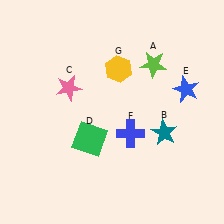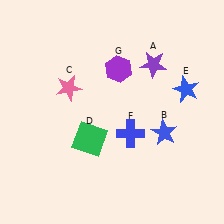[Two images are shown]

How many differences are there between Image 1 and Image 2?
There are 3 differences between the two images.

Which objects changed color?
A changed from lime to purple. B changed from teal to blue. G changed from yellow to purple.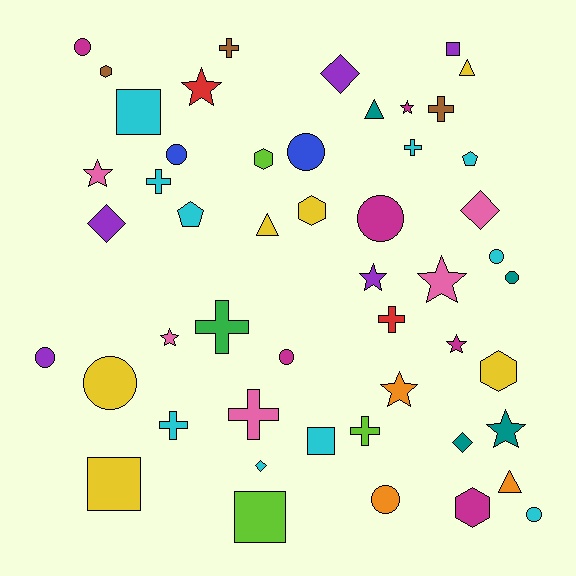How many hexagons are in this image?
There are 5 hexagons.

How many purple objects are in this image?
There are 5 purple objects.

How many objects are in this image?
There are 50 objects.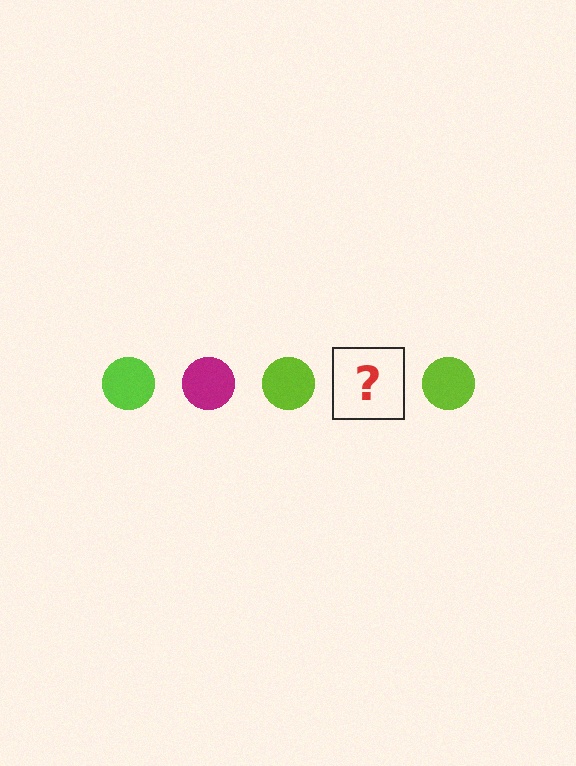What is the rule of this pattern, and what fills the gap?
The rule is that the pattern cycles through lime, magenta circles. The gap should be filled with a magenta circle.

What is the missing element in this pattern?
The missing element is a magenta circle.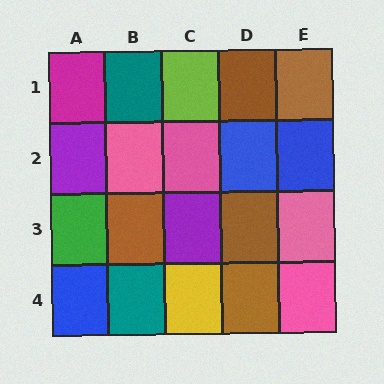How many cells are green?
1 cell is green.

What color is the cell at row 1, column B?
Teal.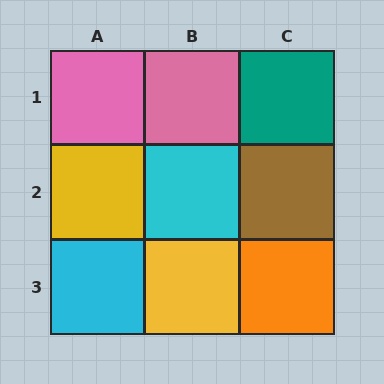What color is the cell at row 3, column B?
Yellow.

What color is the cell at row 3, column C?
Orange.